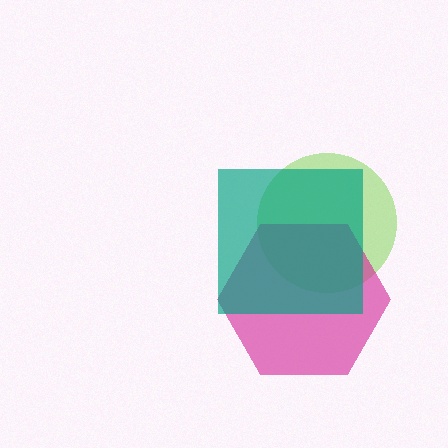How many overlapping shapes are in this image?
There are 3 overlapping shapes in the image.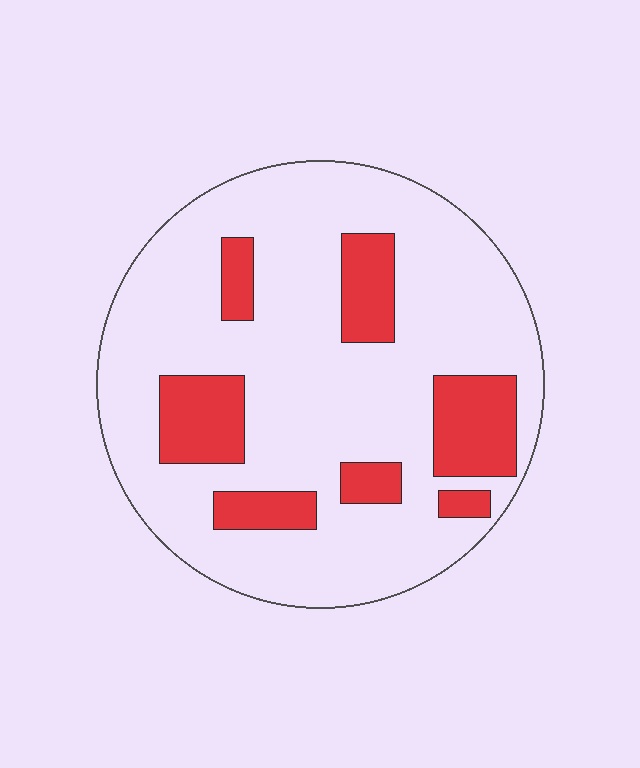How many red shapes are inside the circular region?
7.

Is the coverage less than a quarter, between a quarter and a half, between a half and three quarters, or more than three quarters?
Less than a quarter.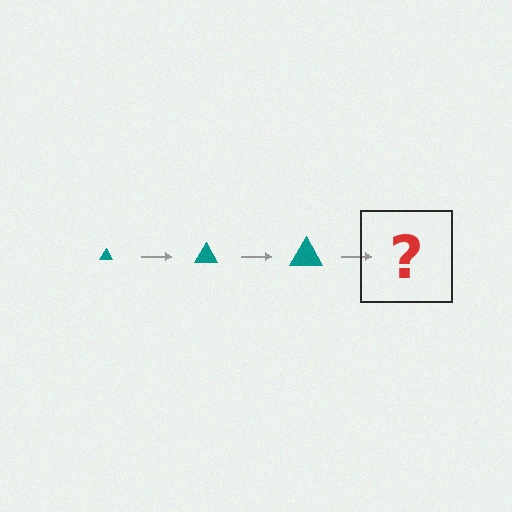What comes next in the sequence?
The next element should be a teal triangle, larger than the previous one.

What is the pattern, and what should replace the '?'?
The pattern is that the triangle gets progressively larger each step. The '?' should be a teal triangle, larger than the previous one.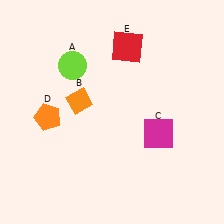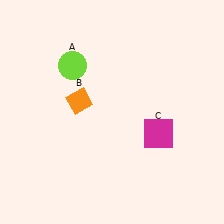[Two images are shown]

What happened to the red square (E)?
The red square (E) was removed in Image 2. It was in the top-right area of Image 1.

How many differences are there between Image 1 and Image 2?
There are 2 differences between the two images.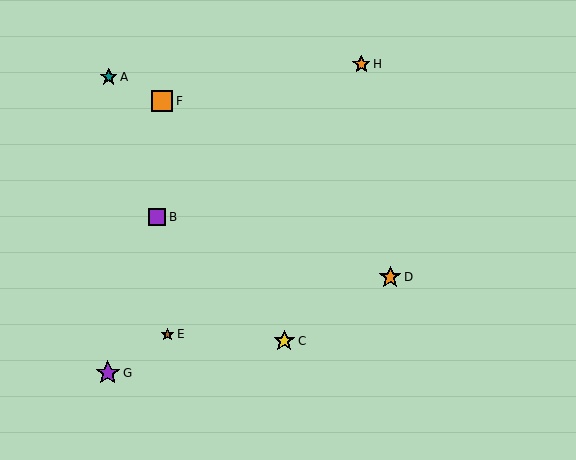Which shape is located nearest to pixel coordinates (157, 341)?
The brown star (labeled E) at (167, 334) is nearest to that location.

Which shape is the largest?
The purple star (labeled G) is the largest.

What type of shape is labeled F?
Shape F is an orange square.